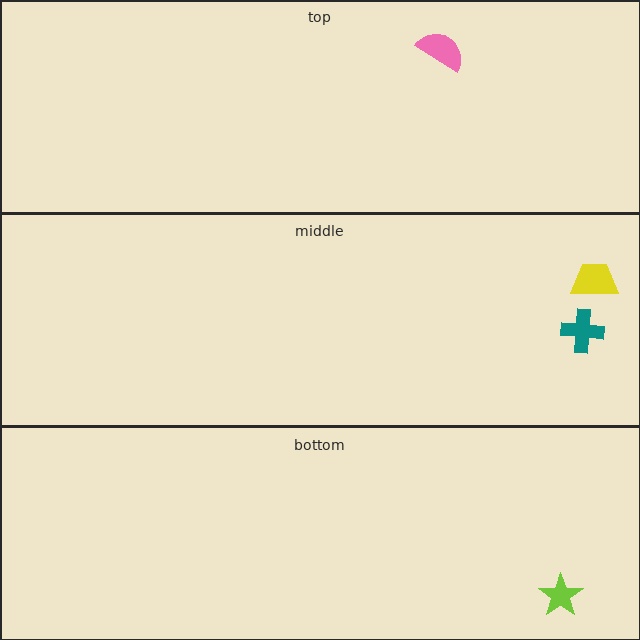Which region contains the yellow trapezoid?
The middle region.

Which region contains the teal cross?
The middle region.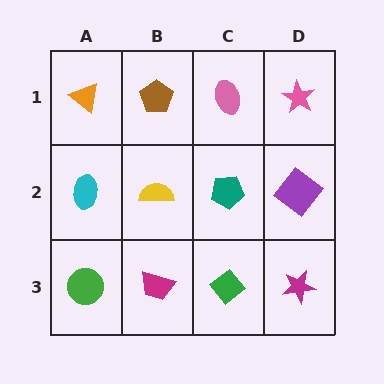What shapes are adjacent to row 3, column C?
A teal pentagon (row 2, column C), a magenta trapezoid (row 3, column B), a magenta star (row 3, column D).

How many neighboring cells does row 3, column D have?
2.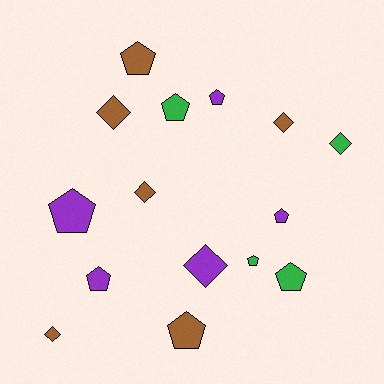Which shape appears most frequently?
Pentagon, with 9 objects.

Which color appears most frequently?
Brown, with 6 objects.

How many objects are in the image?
There are 15 objects.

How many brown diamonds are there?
There are 4 brown diamonds.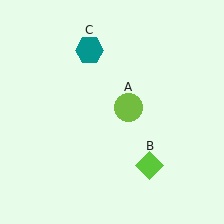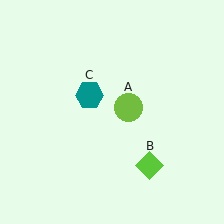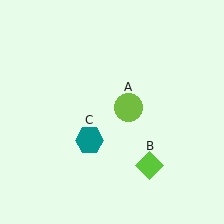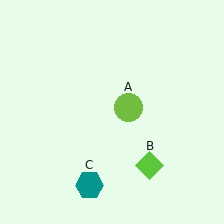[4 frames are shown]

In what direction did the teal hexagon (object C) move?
The teal hexagon (object C) moved down.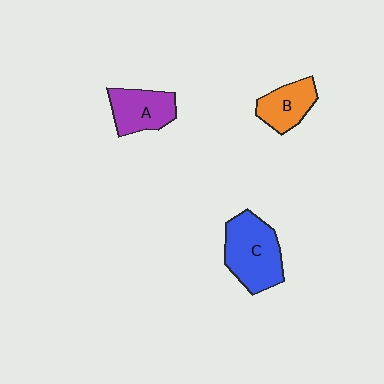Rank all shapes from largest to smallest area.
From largest to smallest: C (blue), A (purple), B (orange).